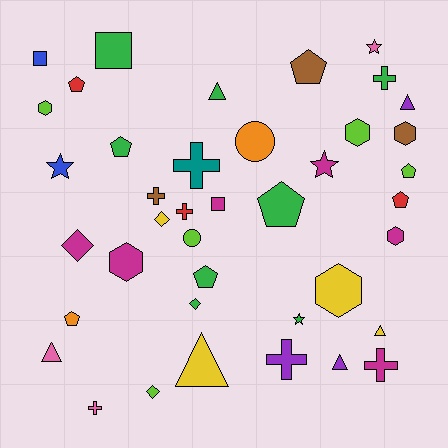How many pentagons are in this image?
There are 8 pentagons.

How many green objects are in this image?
There are 8 green objects.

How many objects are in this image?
There are 40 objects.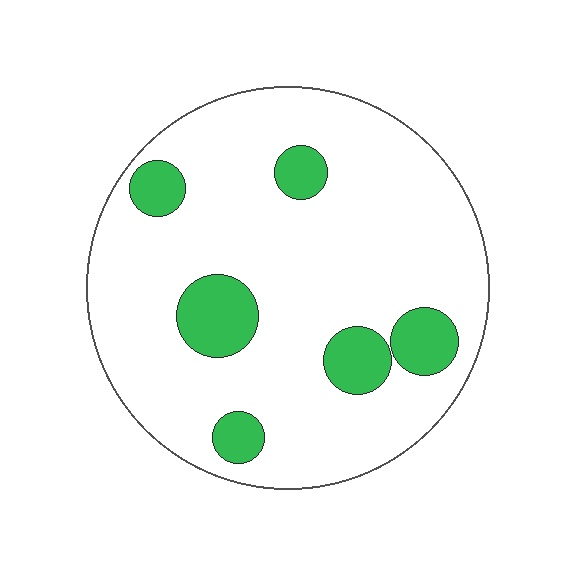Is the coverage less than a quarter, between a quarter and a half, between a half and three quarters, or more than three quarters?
Less than a quarter.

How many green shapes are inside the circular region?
6.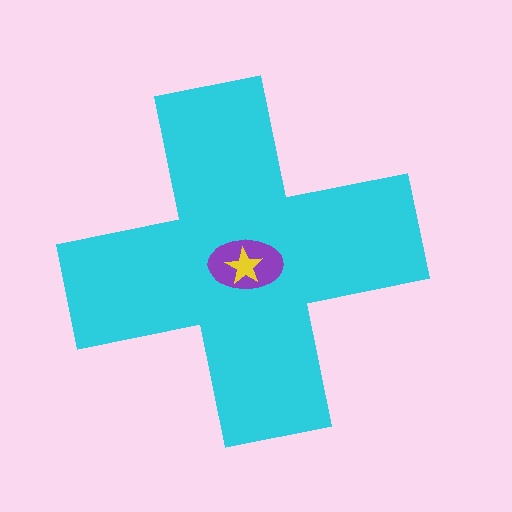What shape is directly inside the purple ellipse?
The yellow star.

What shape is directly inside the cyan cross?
The purple ellipse.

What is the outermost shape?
The cyan cross.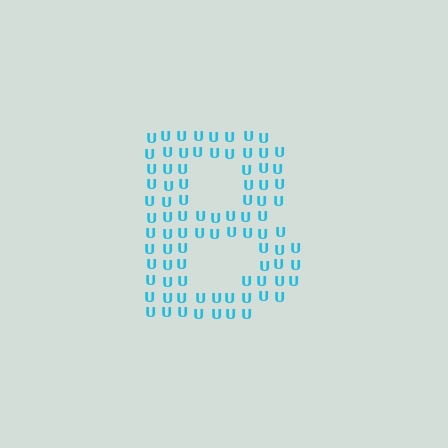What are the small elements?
The small elements are letter U's.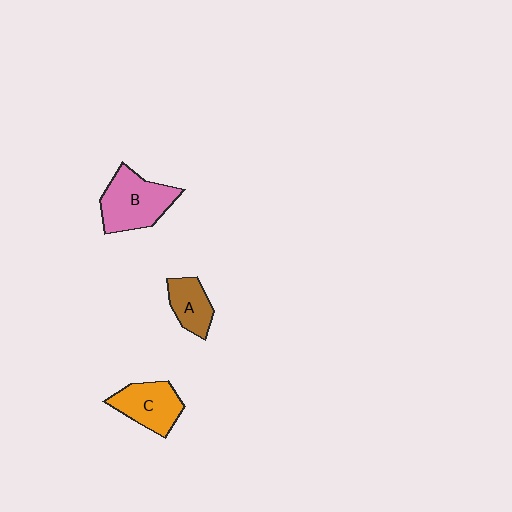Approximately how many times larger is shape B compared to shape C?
Approximately 1.3 times.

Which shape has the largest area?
Shape B (pink).